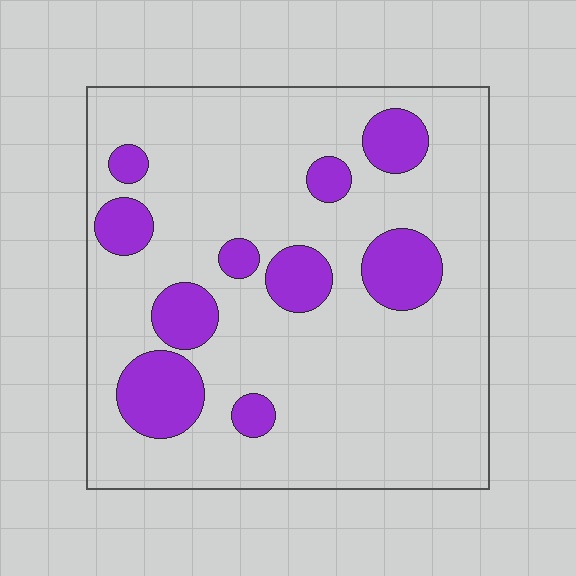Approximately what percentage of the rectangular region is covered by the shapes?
Approximately 20%.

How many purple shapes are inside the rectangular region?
10.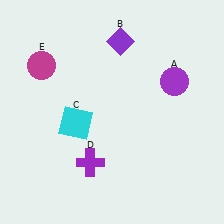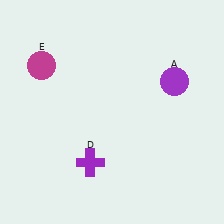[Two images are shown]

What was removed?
The cyan square (C), the purple diamond (B) were removed in Image 2.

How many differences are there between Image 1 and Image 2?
There are 2 differences between the two images.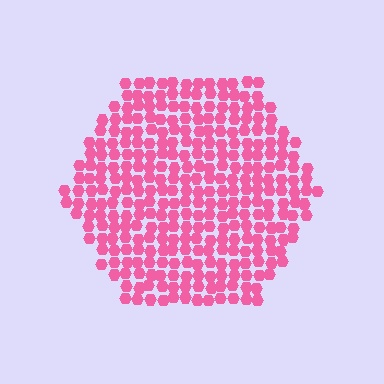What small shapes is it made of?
It is made of small hexagons.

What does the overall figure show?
The overall figure shows a hexagon.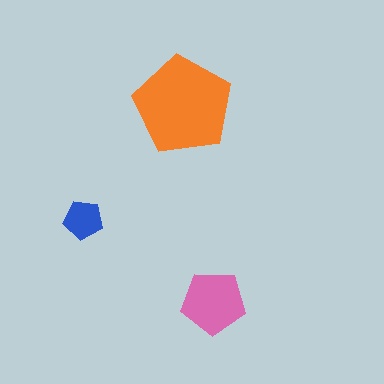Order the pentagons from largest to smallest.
the orange one, the pink one, the blue one.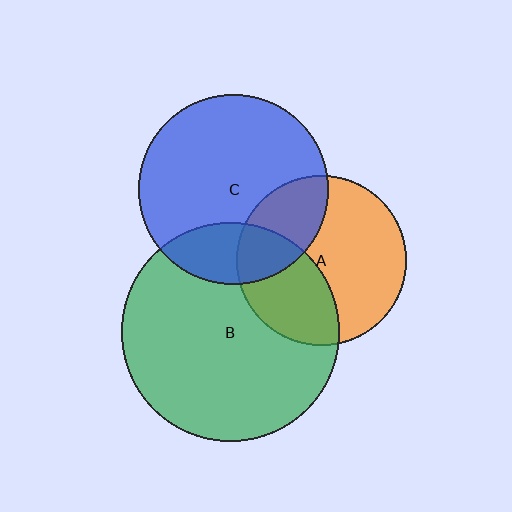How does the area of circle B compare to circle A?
Approximately 1.7 times.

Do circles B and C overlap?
Yes.